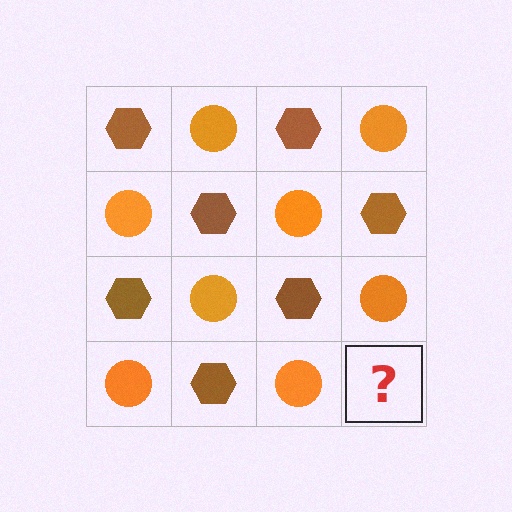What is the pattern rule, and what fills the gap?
The rule is that it alternates brown hexagon and orange circle in a checkerboard pattern. The gap should be filled with a brown hexagon.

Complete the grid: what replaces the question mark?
The question mark should be replaced with a brown hexagon.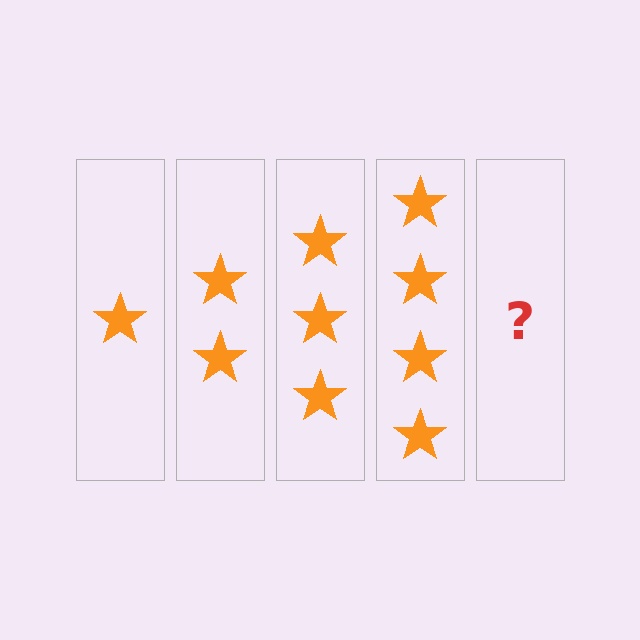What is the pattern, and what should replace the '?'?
The pattern is that each step adds one more star. The '?' should be 5 stars.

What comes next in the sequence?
The next element should be 5 stars.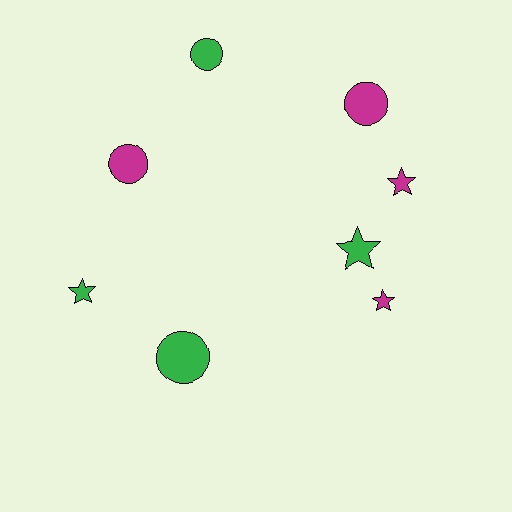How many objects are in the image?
There are 8 objects.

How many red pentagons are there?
There are no red pentagons.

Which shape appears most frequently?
Circle, with 4 objects.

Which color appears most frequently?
Green, with 4 objects.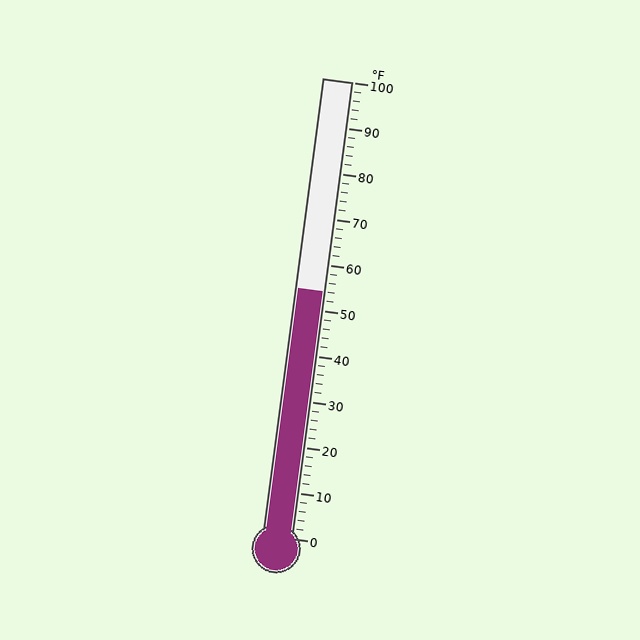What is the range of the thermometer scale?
The thermometer scale ranges from 0°F to 100°F.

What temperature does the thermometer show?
The thermometer shows approximately 54°F.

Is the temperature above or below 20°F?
The temperature is above 20°F.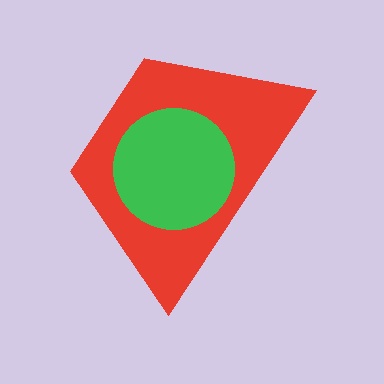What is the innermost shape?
The green circle.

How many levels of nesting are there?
2.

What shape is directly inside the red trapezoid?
The green circle.